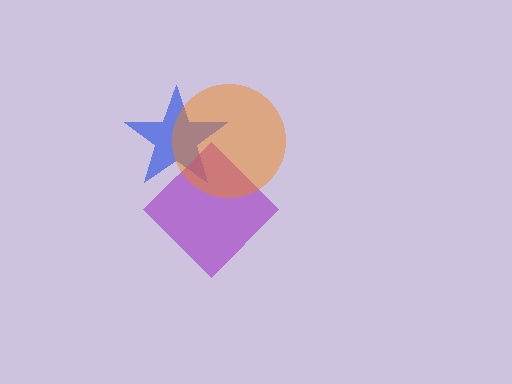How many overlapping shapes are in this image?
There are 3 overlapping shapes in the image.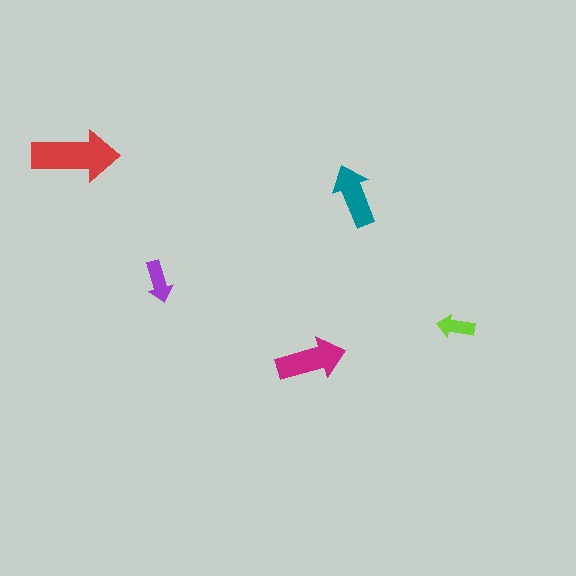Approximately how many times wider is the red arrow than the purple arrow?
About 2 times wider.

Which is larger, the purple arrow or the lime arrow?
The purple one.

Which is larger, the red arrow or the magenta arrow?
The red one.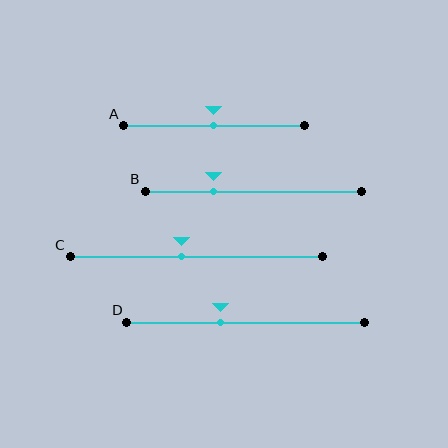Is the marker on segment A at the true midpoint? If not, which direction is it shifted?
Yes, the marker on segment A is at the true midpoint.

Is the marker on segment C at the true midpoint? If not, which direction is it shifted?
No, the marker on segment C is shifted to the left by about 6% of the segment length.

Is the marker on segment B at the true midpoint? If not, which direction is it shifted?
No, the marker on segment B is shifted to the left by about 18% of the segment length.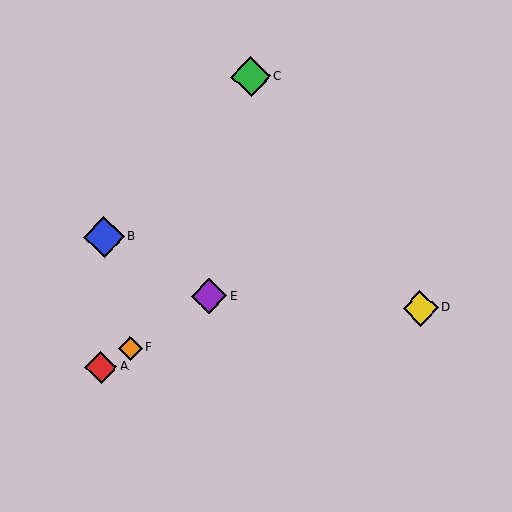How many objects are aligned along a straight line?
3 objects (A, E, F) are aligned along a straight line.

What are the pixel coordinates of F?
Object F is at (130, 348).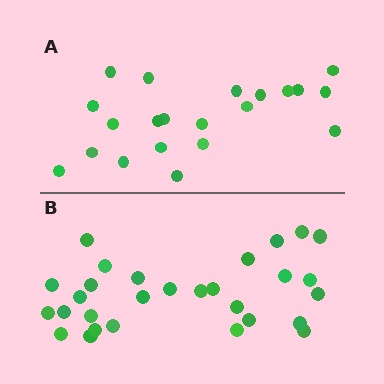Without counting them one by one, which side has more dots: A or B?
Region B (the bottom region) has more dots.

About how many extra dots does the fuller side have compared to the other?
Region B has roughly 8 or so more dots than region A.